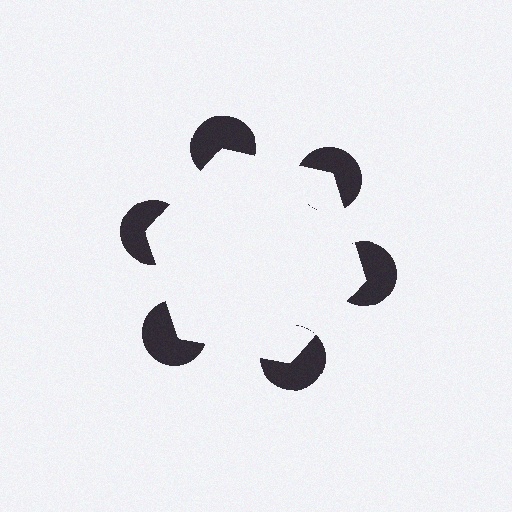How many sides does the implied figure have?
6 sides.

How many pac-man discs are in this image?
There are 6 — one at each vertex of the illusory hexagon.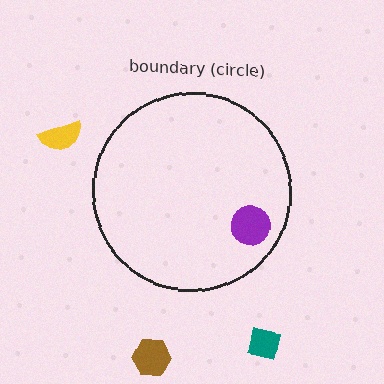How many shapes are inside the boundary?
1 inside, 3 outside.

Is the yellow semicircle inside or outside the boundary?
Outside.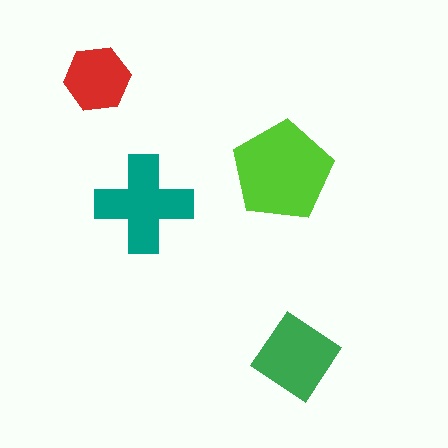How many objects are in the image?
There are 4 objects in the image.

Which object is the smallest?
The red hexagon.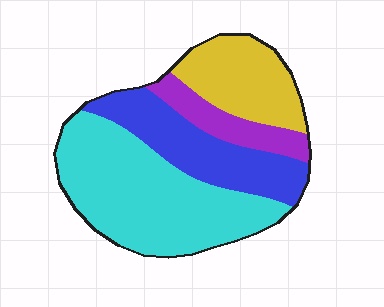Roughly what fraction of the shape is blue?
Blue takes up about one quarter (1/4) of the shape.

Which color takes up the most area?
Cyan, at roughly 45%.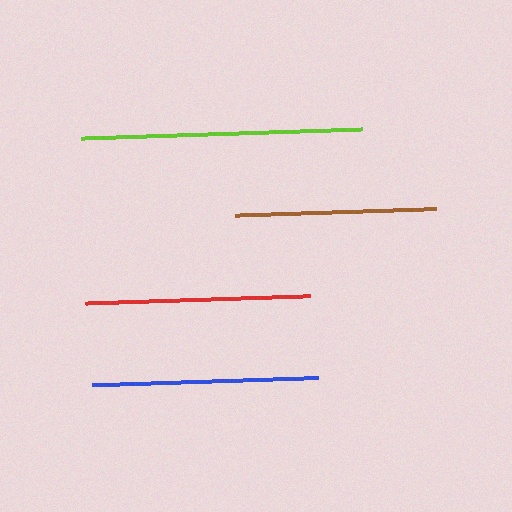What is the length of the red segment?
The red segment is approximately 225 pixels long.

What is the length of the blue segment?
The blue segment is approximately 226 pixels long.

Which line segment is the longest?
The lime line is the longest at approximately 281 pixels.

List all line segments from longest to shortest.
From longest to shortest: lime, blue, red, brown.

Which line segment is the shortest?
The brown line is the shortest at approximately 200 pixels.